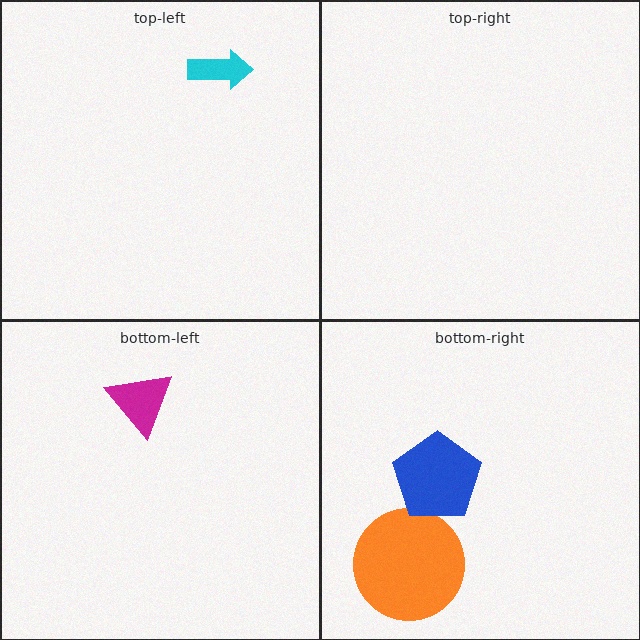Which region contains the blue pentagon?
The bottom-right region.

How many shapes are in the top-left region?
1.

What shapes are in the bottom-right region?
The orange circle, the blue pentagon.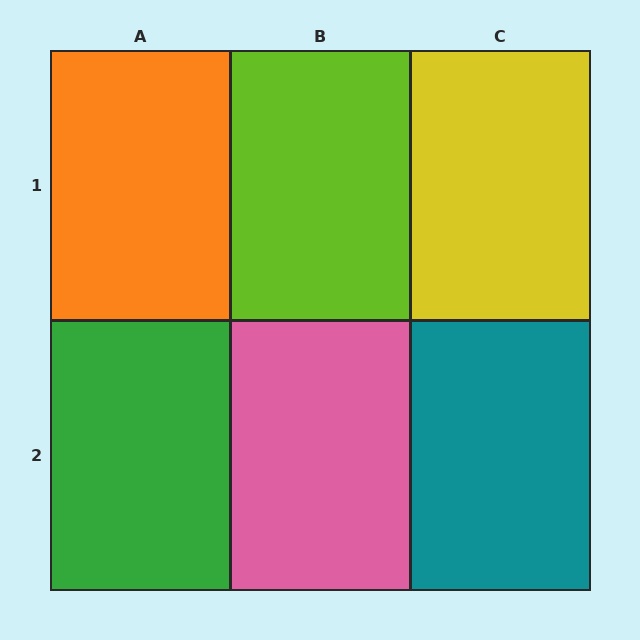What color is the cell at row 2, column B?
Pink.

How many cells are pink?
1 cell is pink.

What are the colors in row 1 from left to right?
Orange, lime, yellow.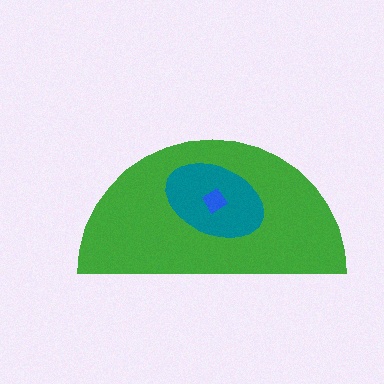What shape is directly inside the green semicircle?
The teal ellipse.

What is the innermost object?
The blue diamond.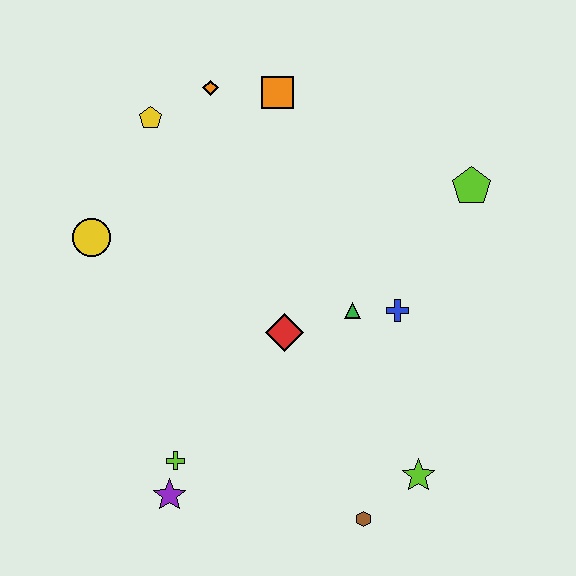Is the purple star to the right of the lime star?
No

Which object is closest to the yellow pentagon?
The orange diamond is closest to the yellow pentagon.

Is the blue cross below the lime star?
No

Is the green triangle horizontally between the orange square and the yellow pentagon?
No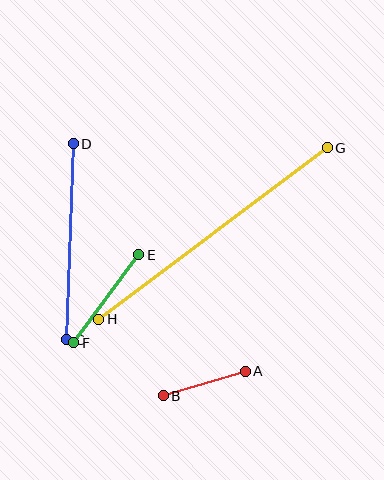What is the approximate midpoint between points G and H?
The midpoint is at approximately (213, 233) pixels.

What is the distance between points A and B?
The distance is approximately 86 pixels.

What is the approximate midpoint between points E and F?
The midpoint is at approximately (106, 299) pixels.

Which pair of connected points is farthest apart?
Points G and H are farthest apart.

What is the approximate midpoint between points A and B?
The midpoint is at approximately (204, 384) pixels.